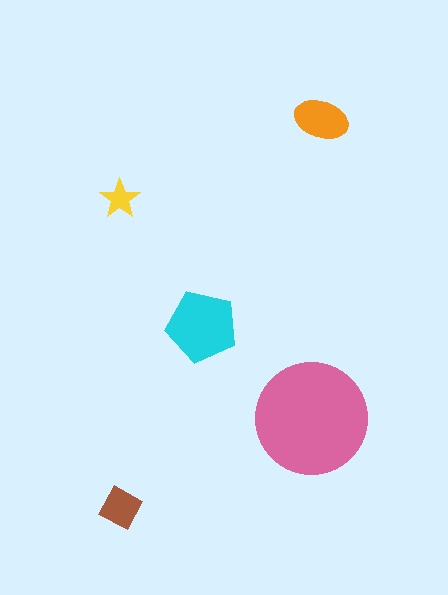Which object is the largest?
The pink circle.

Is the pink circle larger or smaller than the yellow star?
Larger.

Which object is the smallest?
The yellow star.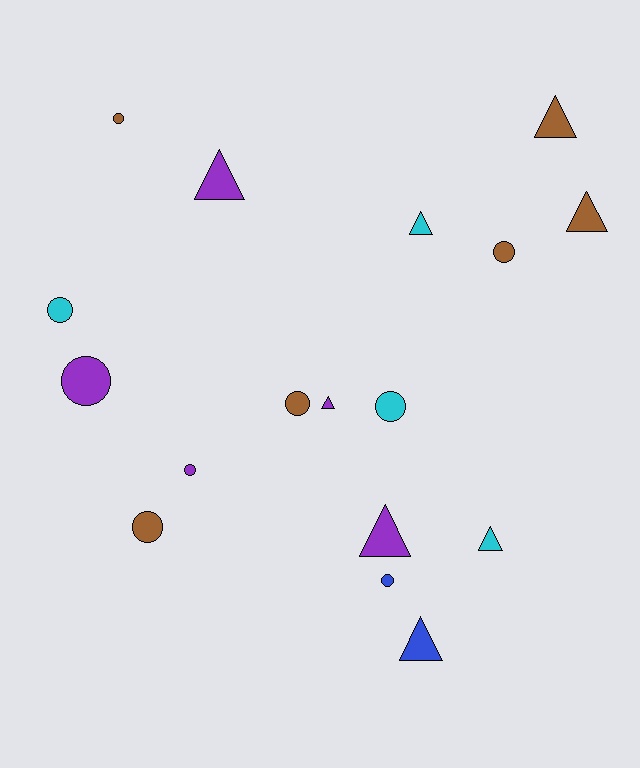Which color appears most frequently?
Brown, with 6 objects.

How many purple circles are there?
There are 2 purple circles.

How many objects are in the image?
There are 17 objects.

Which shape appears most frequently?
Circle, with 9 objects.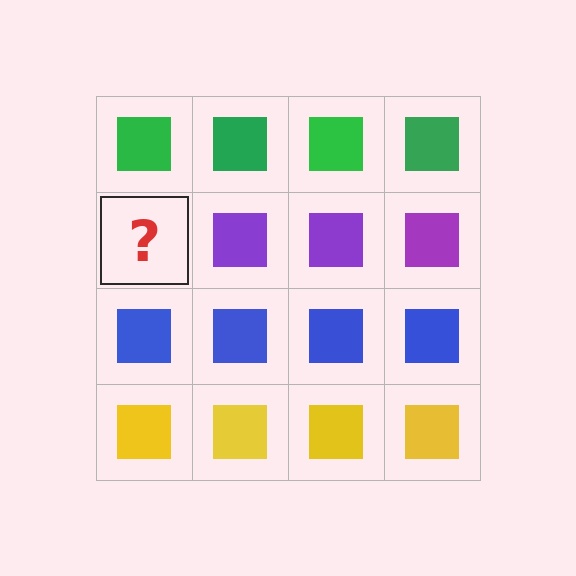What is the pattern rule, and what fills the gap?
The rule is that each row has a consistent color. The gap should be filled with a purple square.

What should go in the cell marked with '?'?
The missing cell should contain a purple square.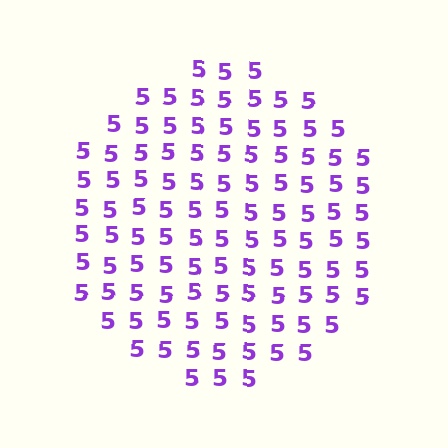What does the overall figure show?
The overall figure shows a circle.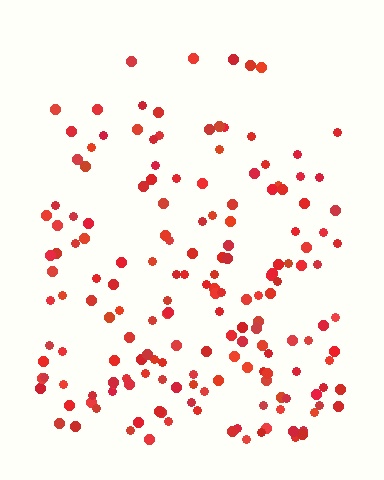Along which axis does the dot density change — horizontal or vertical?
Vertical.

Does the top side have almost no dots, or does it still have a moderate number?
Still a moderate number, just noticeably fewer than the bottom.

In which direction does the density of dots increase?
From top to bottom, with the bottom side densest.